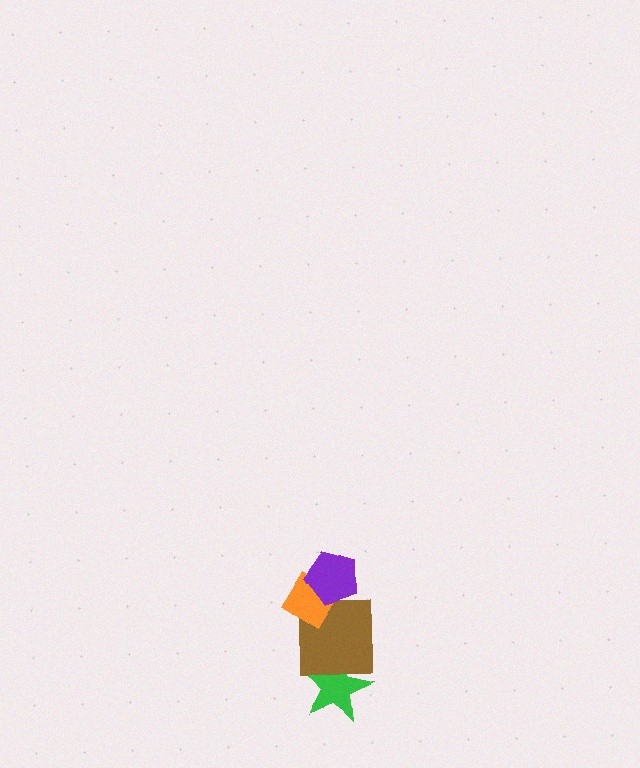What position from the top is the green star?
The green star is 4th from the top.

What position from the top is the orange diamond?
The orange diamond is 2nd from the top.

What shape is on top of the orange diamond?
The purple pentagon is on top of the orange diamond.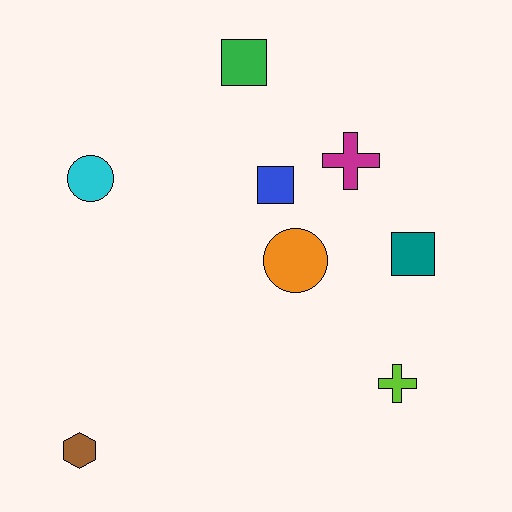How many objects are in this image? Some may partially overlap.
There are 8 objects.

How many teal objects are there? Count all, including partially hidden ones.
There is 1 teal object.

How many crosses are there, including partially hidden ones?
There are 2 crosses.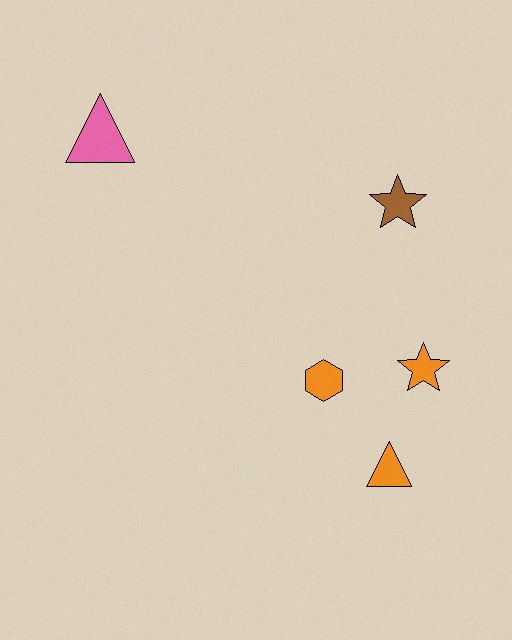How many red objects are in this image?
There are no red objects.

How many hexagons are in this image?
There is 1 hexagon.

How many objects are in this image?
There are 5 objects.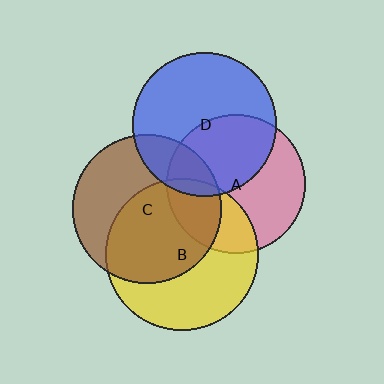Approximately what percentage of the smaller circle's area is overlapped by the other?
Approximately 45%.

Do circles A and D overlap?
Yes.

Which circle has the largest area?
Circle B (yellow).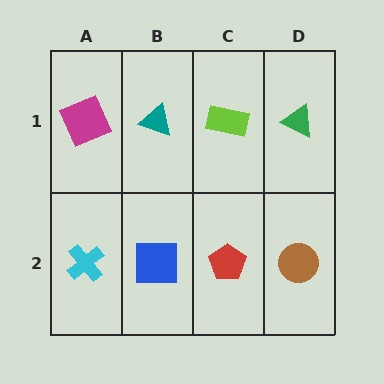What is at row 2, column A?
A cyan cross.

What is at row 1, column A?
A magenta square.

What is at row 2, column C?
A red pentagon.